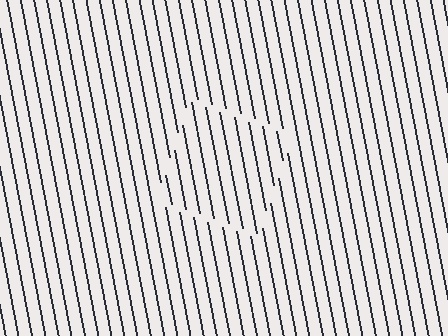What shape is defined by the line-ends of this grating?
An illusory square. The interior of the shape contains the same grating, shifted by half a period — the contour is defined by the phase discontinuity where line-ends from the inner and outer gratings abut.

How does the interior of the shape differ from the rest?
The interior of the shape contains the same grating, shifted by half a period — the contour is defined by the phase discontinuity where line-ends from the inner and outer gratings abut.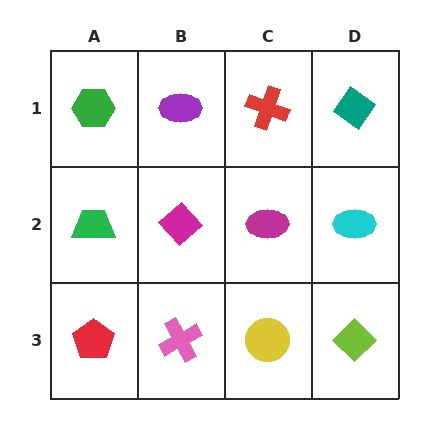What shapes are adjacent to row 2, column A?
A green hexagon (row 1, column A), a red pentagon (row 3, column A), a magenta diamond (row 2, column B).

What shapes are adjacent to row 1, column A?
A green trapezoid (row 2, column A), a purple ellipse (row 1, column B).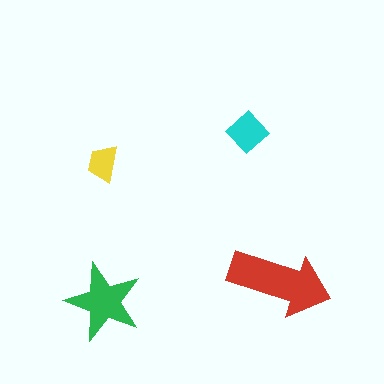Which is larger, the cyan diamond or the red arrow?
The red arrow.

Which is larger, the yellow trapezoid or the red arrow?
The red arrow.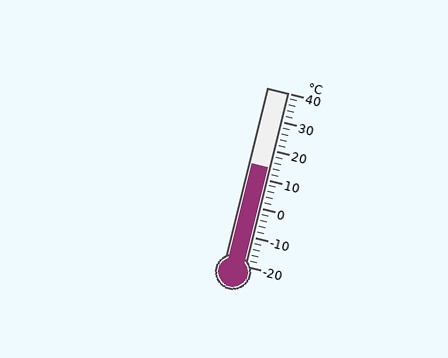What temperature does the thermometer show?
The thermometer shows approximately 14°C.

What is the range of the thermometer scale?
The thermometer scale ranges from -20°C to 40°C.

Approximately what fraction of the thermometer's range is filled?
The thermometer is filled to approximately 55% of its range.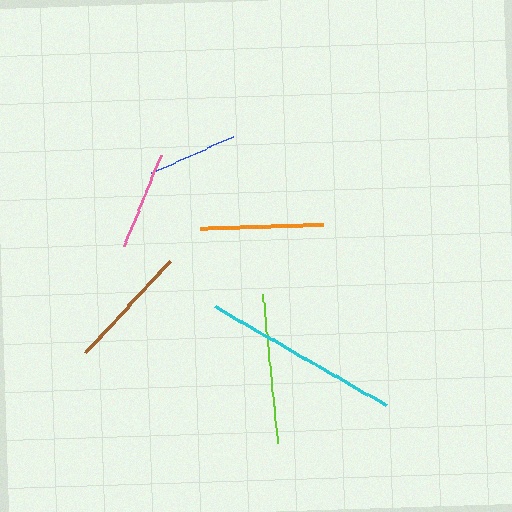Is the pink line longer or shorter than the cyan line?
The cyan line is longer than the pink line.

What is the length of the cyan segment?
The cyan segment is approximately 198 pixels long.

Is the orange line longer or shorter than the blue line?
The orange line is longer than the blue line.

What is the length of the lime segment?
The lime segment is approximately 151 pixels long.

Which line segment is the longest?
The cyan line is the longest at approximately 198 pixels.